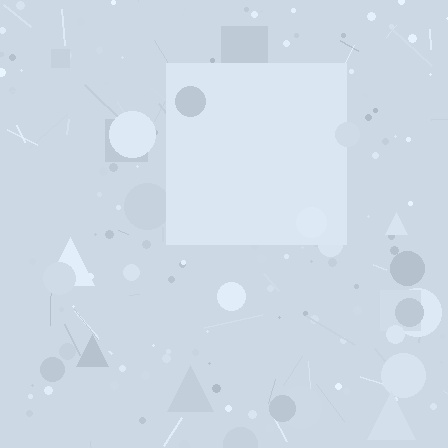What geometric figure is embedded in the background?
A square is embedded in the background.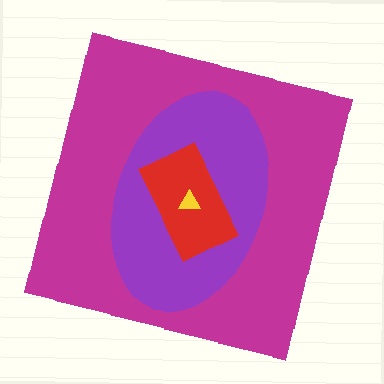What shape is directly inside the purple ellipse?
The red rectangle.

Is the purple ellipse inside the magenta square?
Yes.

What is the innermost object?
The yellow triangle.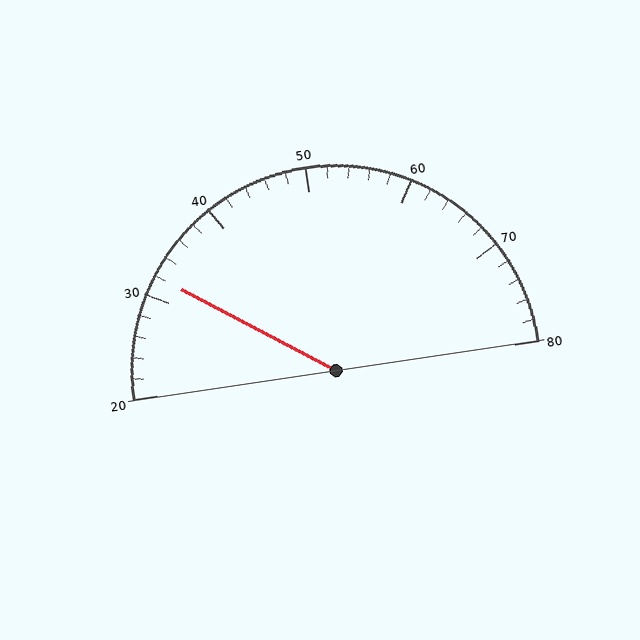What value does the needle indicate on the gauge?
The needle indicates approximately 32.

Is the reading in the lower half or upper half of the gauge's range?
The reading is in the lower half of the range (20 to 80).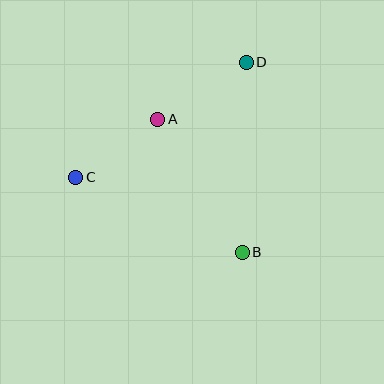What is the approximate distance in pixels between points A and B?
The distance between A and B is approximately 158 pixels.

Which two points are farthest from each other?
Points C and D are farthest from each other.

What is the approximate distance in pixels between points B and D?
The distance between B and D is approximately 190 pixels.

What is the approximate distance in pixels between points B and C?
The distance between B and C is approximately 183 pixels.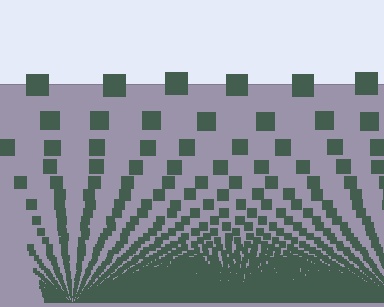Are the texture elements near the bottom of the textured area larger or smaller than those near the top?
Smaller. The gradient is inverted — elements near the bottom are smaller and denser.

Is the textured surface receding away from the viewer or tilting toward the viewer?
The surface appears to tilt toward the viewer. Texture elements get larger and sparser toward the top.